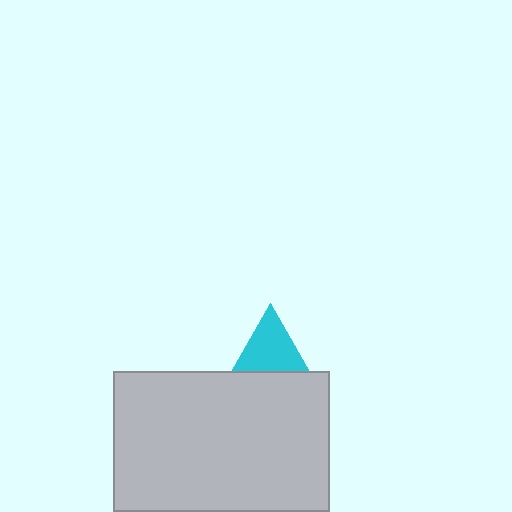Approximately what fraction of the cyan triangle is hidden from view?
Roughly 45% of the cyan triangle is hidden behind the light gray rectangle.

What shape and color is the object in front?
The object in front is a light gray rectangle.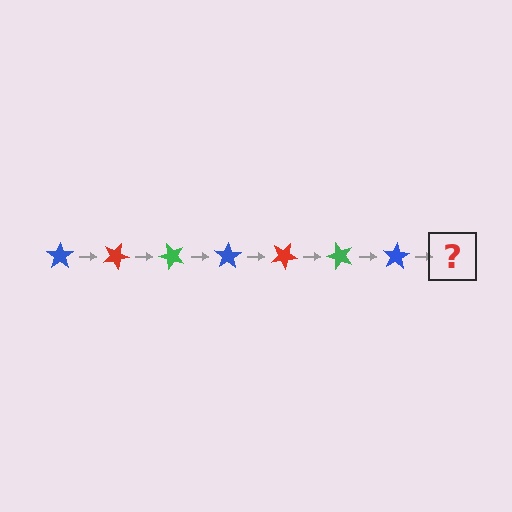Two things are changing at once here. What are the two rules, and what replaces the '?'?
The two rules are that it rotates 25 degrees each step and the color cycles through blue, red, and green. The '?' should be a red star, rotated 175 degrees from the start.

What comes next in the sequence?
The next element should be a red star, rotated 175 degrees from the start.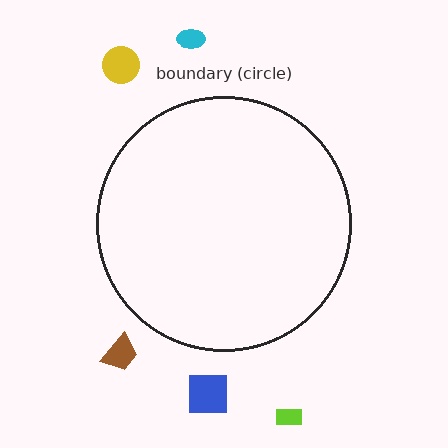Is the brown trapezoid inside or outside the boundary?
Outside.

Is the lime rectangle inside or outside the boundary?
Outside.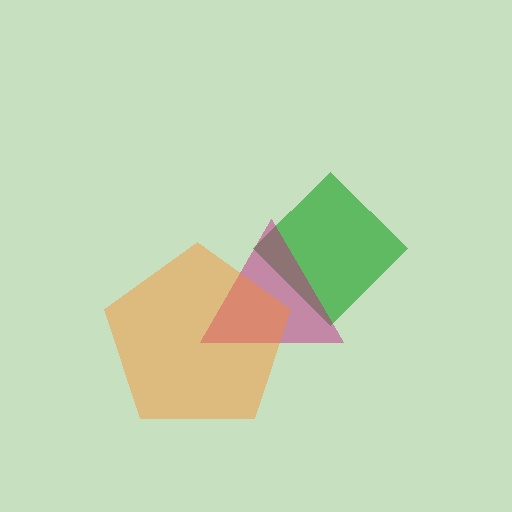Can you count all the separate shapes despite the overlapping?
Yes, there are 3 separate shapes.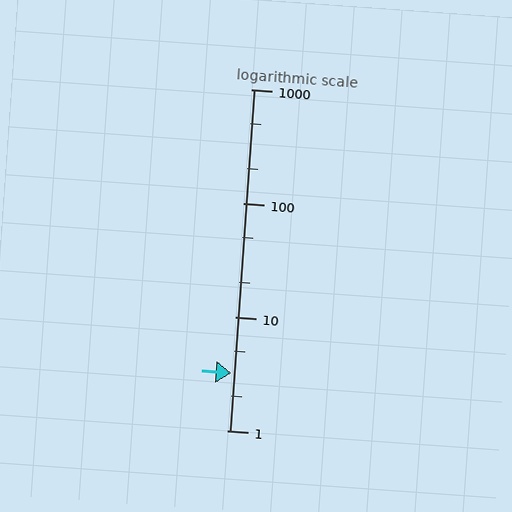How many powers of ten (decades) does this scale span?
The scale spans 3 decades, from 1 to 1000.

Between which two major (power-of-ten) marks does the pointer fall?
The pointer is between 1 and 10.